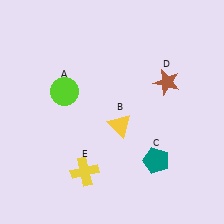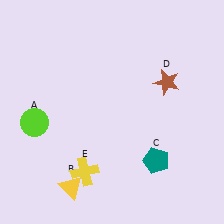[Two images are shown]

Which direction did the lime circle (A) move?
The lime circle (A) moved down.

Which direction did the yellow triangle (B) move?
The yellow triangle (B) moved down.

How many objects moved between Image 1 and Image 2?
2 objects moved between the two images.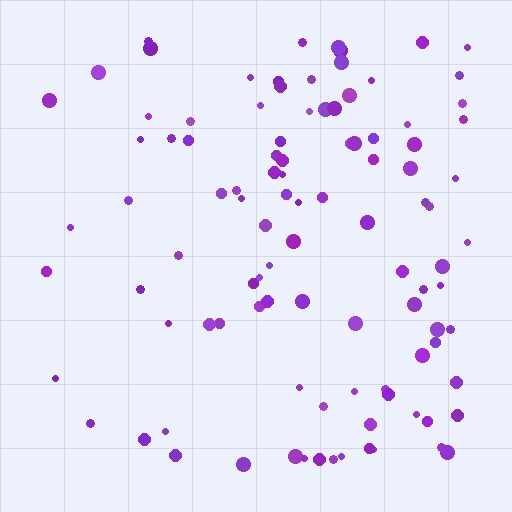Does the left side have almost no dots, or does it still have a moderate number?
Still a moderate number, just noticeably fewer than the right.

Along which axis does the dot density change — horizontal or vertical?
Horizontal.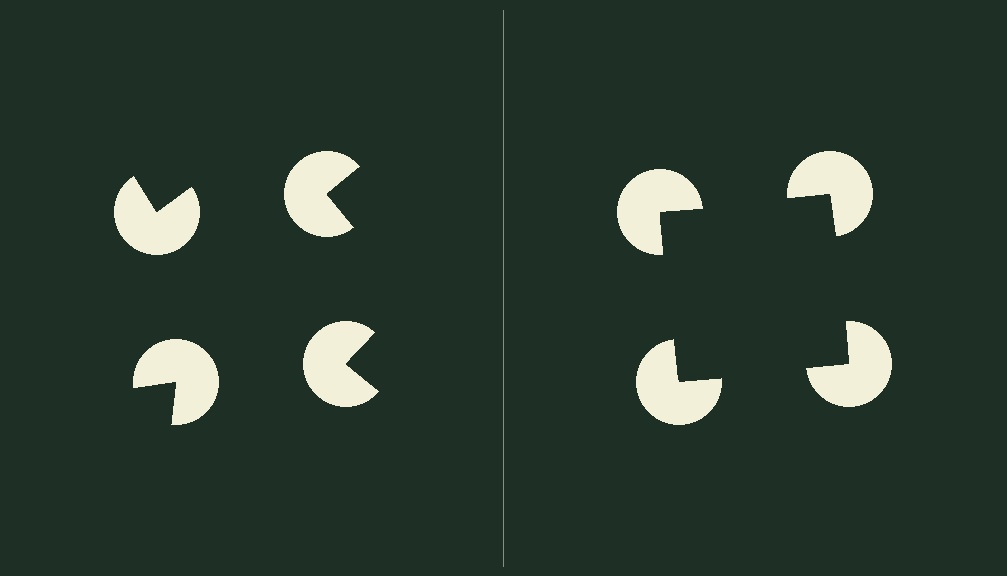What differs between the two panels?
The pac-man discs are positioned identically on both sides; only the wedge orientations differ. On the right they align to a square; on the left they are misaligned.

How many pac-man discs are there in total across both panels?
8 — 4 on each side.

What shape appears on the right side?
An illusory square.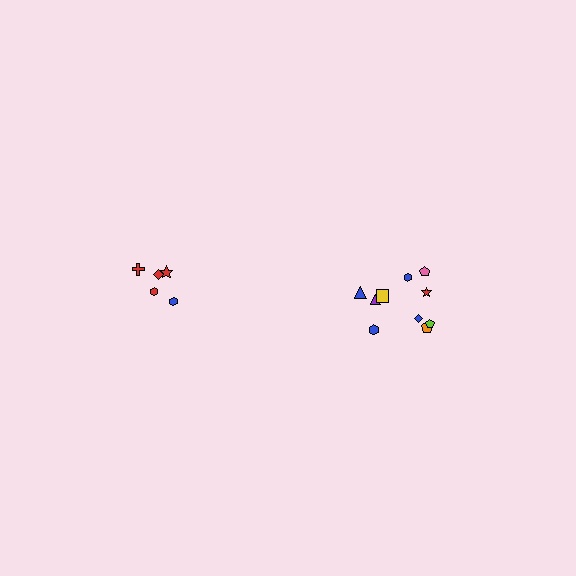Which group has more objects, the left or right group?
The right group.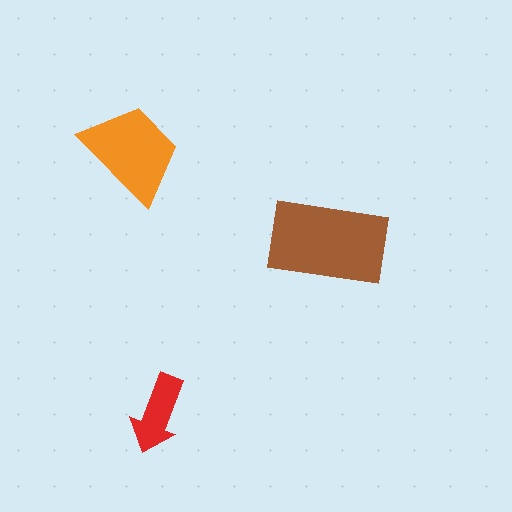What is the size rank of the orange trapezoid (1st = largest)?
2nd.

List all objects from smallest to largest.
The red arrow, the orange trapezoid, the brown rectangle.